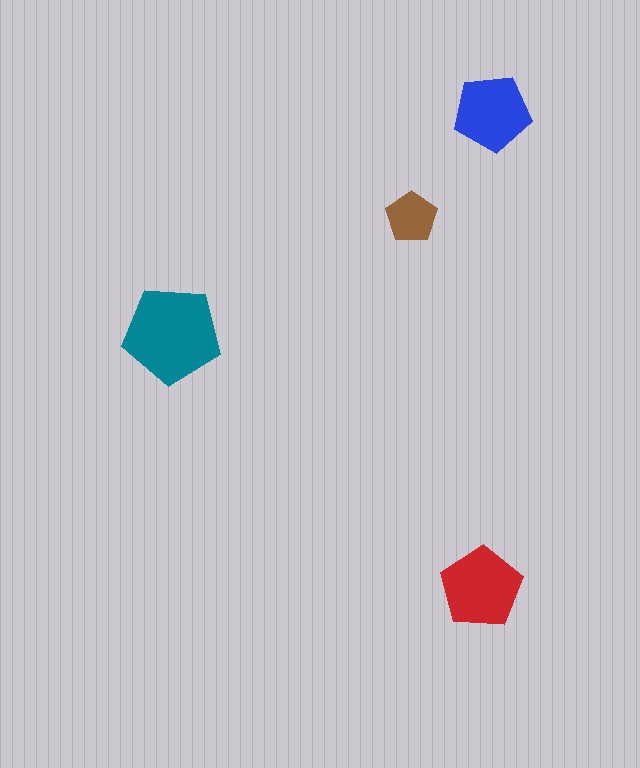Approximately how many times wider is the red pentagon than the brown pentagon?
About 1.5 times wider.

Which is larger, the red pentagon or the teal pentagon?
The teal one.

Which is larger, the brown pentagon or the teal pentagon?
The teal one.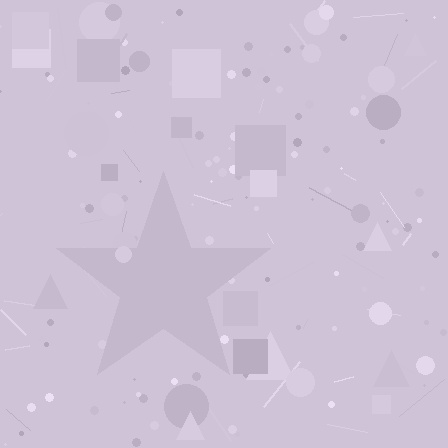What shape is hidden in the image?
A star is hidden in the image.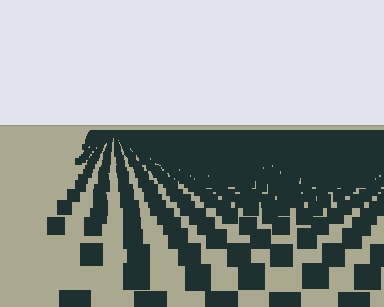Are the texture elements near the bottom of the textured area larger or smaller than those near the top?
Larger. Near the bottom, elements are closer to the viewer and appear at a bigger on-screen size.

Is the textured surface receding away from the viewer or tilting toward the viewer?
The surface is receding away from the viewer. Texture elements get smaller and denser toward the top.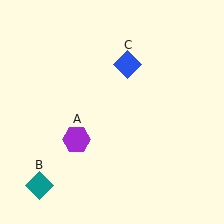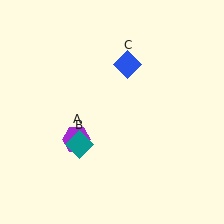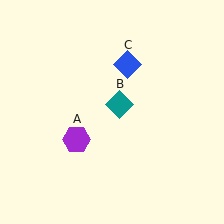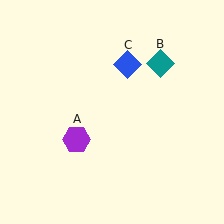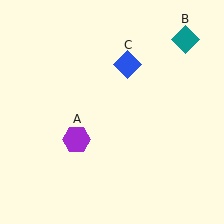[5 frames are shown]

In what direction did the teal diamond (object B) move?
The teal diamond (object B) moved up and to the right.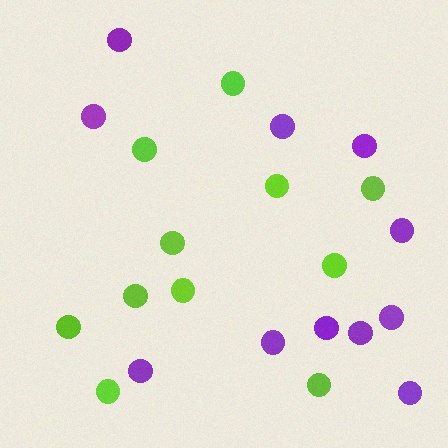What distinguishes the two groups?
There are 2 groups: one group of lime circles (11) and one group of purple circles (11).